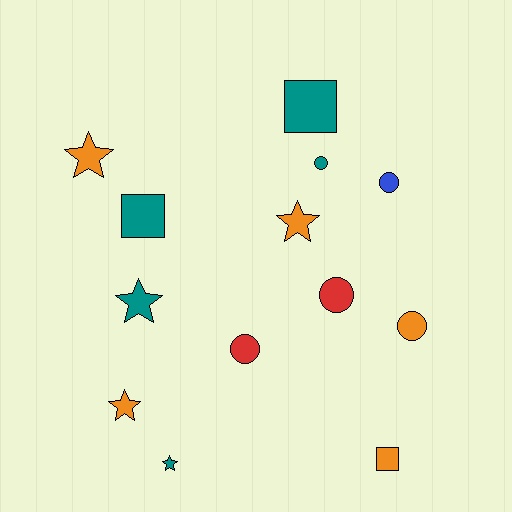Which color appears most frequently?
Teal, with 5 objects.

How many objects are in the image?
There are 13 objects.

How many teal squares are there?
There are 2 teal squares.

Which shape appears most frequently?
Circle, with 5 objects.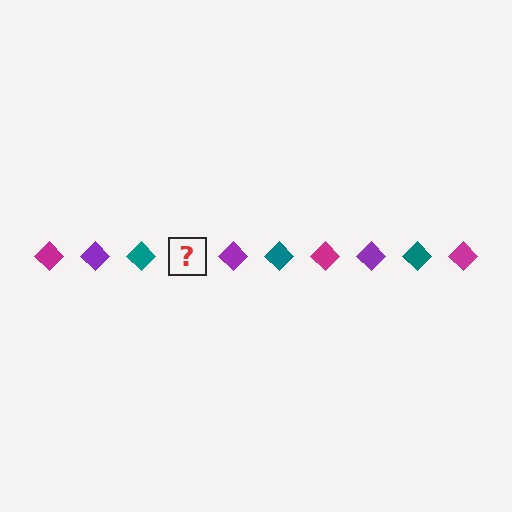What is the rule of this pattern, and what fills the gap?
The rule is that the pattern cycles through magenta, purple, teal diamonds. The gap should be filled with a magenta diamond.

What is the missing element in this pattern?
The missing element is a magenta diamond.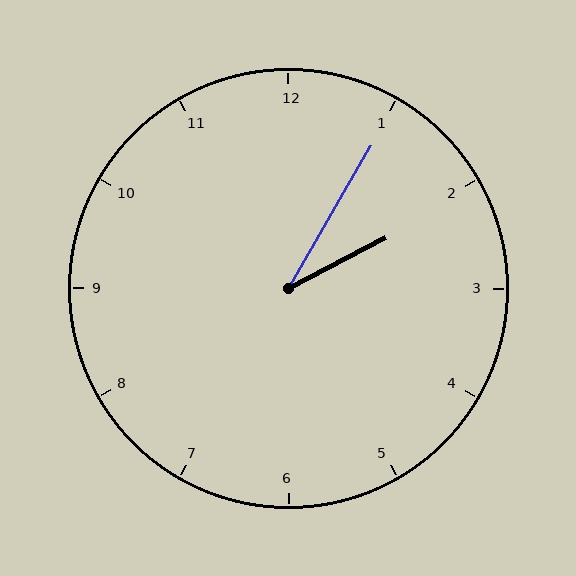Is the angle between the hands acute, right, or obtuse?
It is acute.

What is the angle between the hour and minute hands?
Approximately 32 degrees.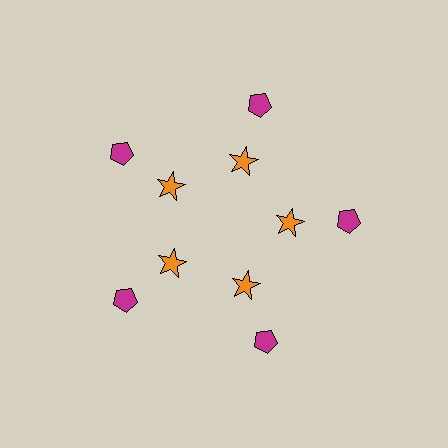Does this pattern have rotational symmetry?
Yes, this pattern has 5-fold rotational symmetry. It looks the same after rotating 72 degrees around the center.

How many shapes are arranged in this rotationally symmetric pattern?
There are 10 shapes, arranged in 5 groups of 2.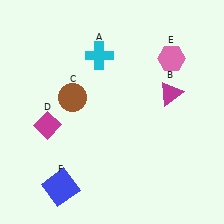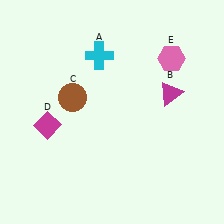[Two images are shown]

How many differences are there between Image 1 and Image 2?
There is 1 difference between the two images.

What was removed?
The blue square (F) was removed in Image 2.